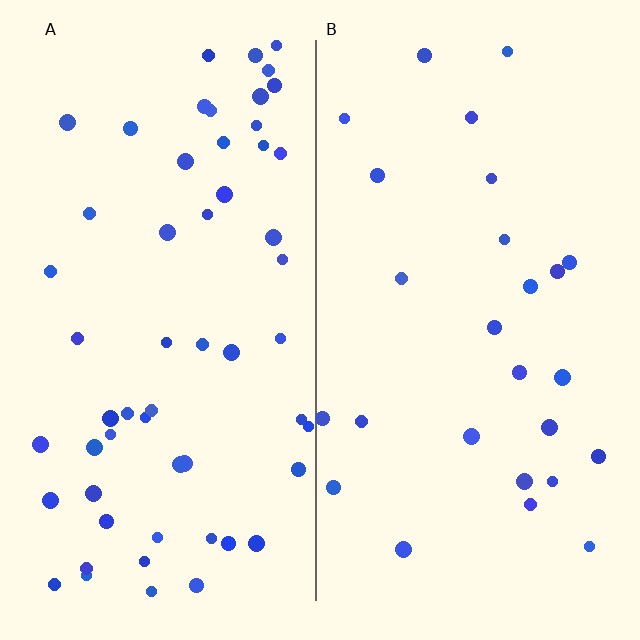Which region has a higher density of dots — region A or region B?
A (the left).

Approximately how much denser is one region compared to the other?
Approximately 2.1× — region A over region B.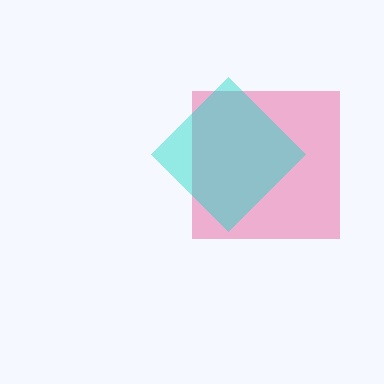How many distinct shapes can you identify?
There are 2 distinct shapes: a pink square, a cyan diamond.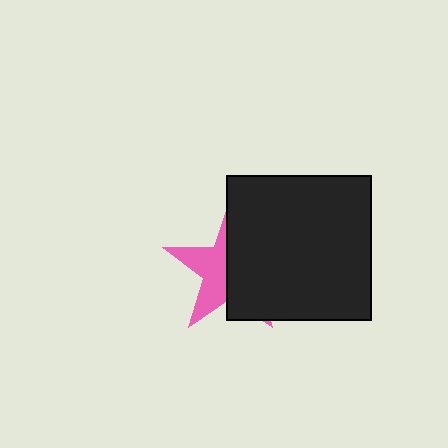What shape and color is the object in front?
The object in front is a black square.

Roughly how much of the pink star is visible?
A small part of it is visible (roughly 42%).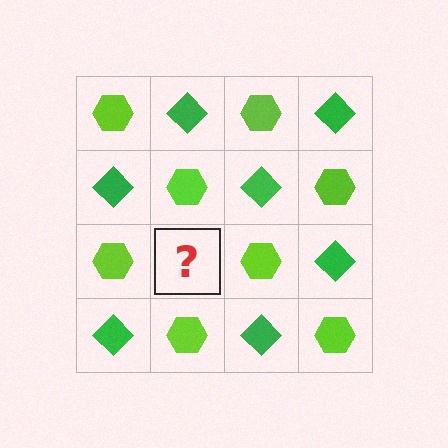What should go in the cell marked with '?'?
The missing cell should contain a green diamond.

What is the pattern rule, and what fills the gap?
The rule is that it alternates lime hexagon and green diamond in a checkerboard pattern. The gap should be filled with a green diamond.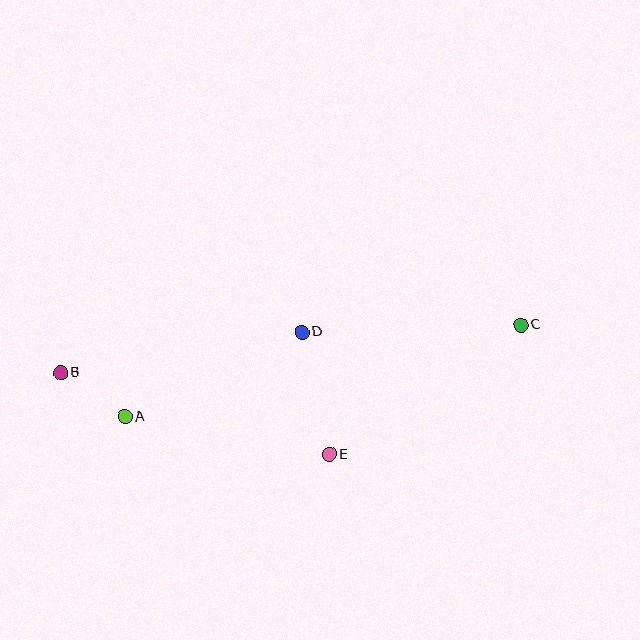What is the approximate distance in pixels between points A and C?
The distance between A and C is approximately 406 pixels.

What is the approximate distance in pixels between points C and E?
The distance between C and E is approximately 232 pixels.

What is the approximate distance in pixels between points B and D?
The distance between B and D is approximately 244 pixels.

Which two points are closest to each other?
Points A and B are closest to each other.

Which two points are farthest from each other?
Points B and C are farthest from each other.